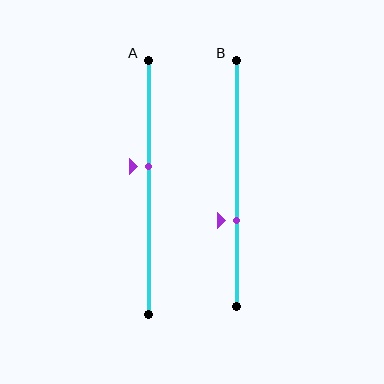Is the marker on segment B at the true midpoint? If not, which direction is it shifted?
No, the marker on segment B is shifted downward by about 15% of the segment length.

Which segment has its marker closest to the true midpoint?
Segment A has its marker closest to the true midpoint.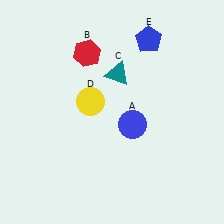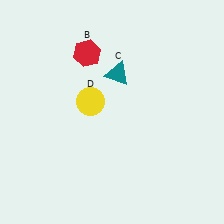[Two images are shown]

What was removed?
The blue circle (A), the blue pentagon (E) were removed in Image 2.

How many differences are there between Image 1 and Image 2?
There are 2 differences between the two images.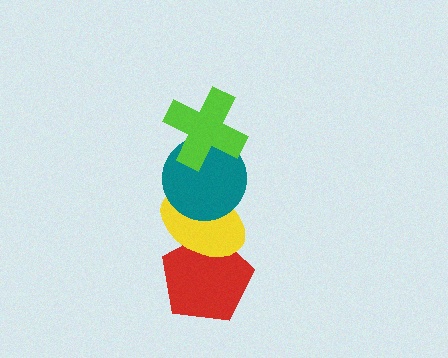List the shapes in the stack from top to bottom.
From top to bottom: the lime cross, the teal circle, the yellow ellipse, the red pentagon.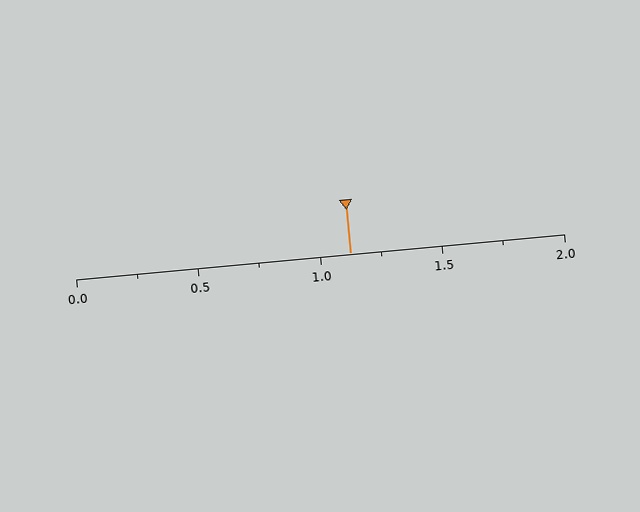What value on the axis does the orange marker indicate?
The marker indicates approximately 1.12.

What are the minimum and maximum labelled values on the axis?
The axis runs from 0.0 to 2.0.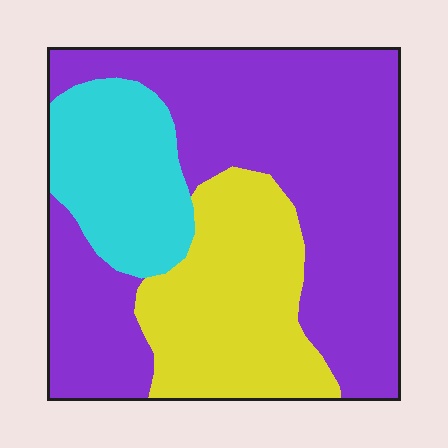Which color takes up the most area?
Purple, at roughly 55%.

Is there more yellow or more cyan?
Yellow.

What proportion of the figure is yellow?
Yellow takes up about one quarter (1/4) of the figure.